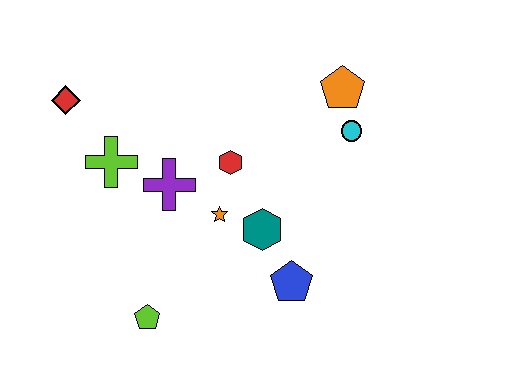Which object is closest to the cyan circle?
The orange pentagon is closest to the cyan circle.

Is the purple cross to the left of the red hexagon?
Yes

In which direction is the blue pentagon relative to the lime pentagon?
The blue pentagon is to the right of the lime pentagon.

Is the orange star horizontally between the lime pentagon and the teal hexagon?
Yes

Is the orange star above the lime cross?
No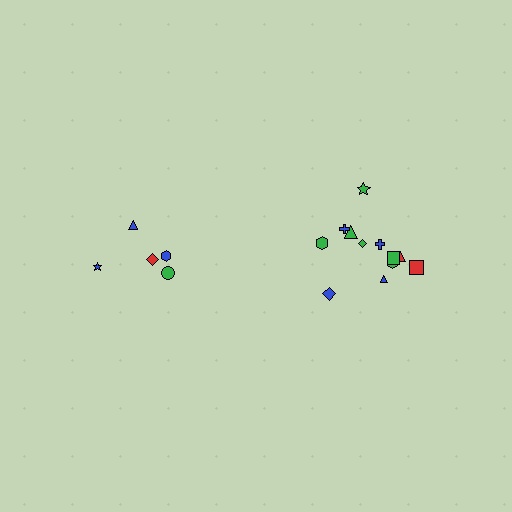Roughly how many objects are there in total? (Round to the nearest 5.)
Roughly 15 objects in total.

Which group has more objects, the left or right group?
The right group.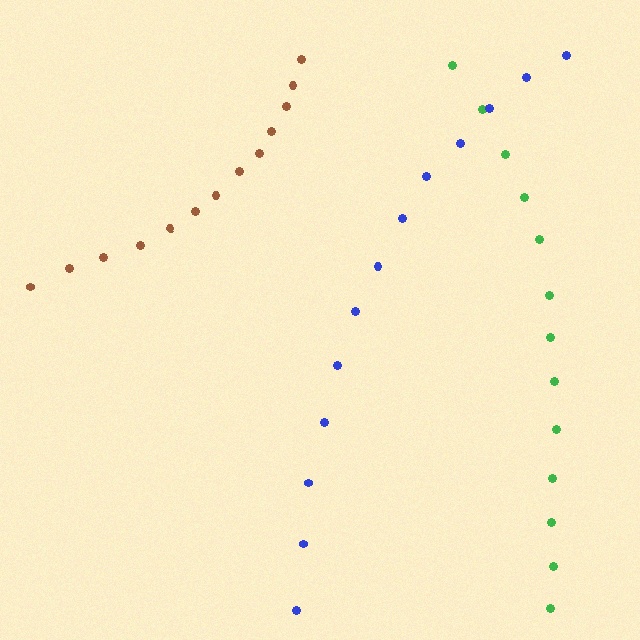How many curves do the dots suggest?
There are 3 distinct paths.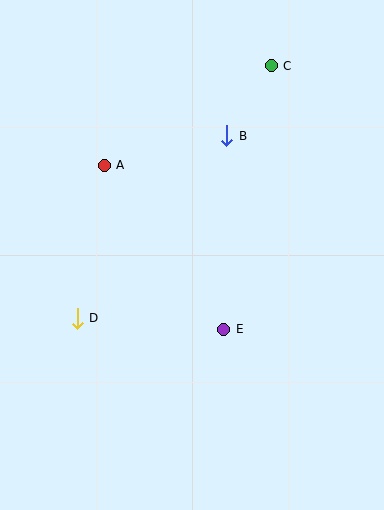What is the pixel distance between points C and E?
The distance between C and E is 267 pixels.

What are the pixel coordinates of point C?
Point C is at (271, 66).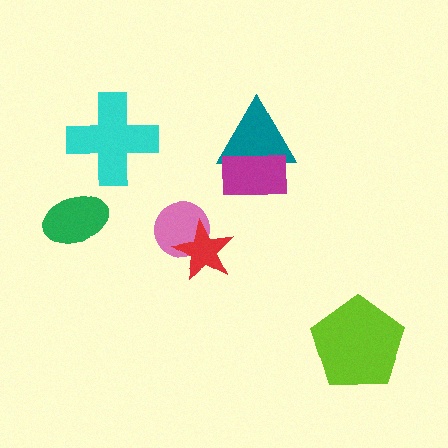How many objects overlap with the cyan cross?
0 objects overlap with the cyan cross.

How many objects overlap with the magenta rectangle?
1 object overlaps with the magenta rectangle.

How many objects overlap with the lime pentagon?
0 objects overlap with the lime pentagon.